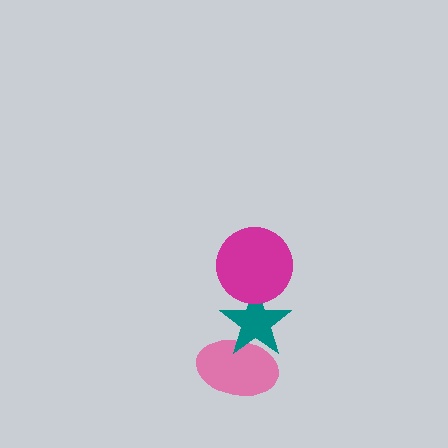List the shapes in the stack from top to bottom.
From top to bottom: the magenta circle, the teal star, the pink ellipse.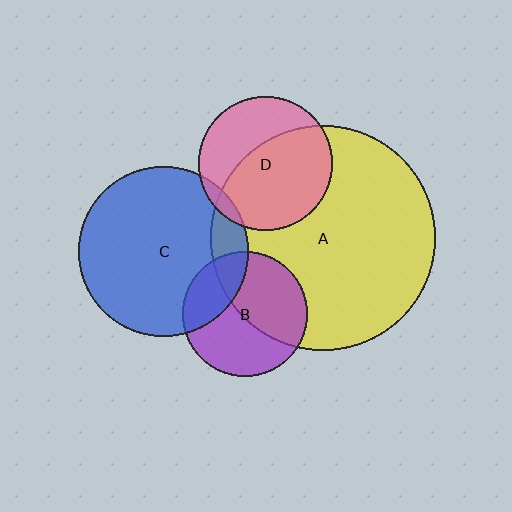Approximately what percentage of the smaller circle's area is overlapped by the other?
Approximately 15%.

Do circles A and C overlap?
Yes.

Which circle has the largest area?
Circle A (yellow).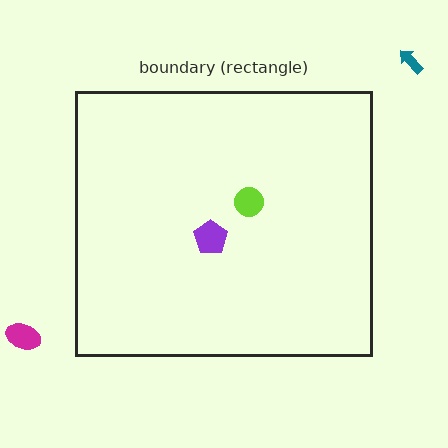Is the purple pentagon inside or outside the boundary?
Inside.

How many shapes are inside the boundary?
2 inside, 2 outside.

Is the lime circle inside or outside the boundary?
Inside.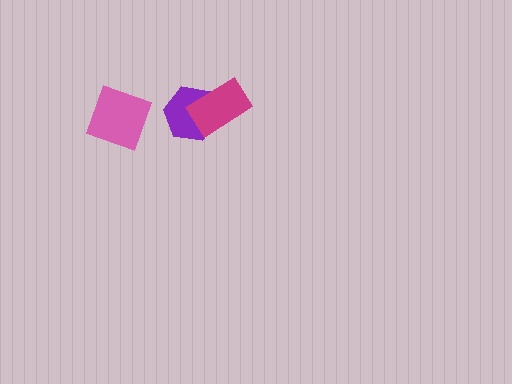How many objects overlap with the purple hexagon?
1 object overlaps with the purple hexagon.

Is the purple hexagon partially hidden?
Yes, it is partially covered by another shape.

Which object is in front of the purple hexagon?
The magenta rectangle is in front of the purple hexagon.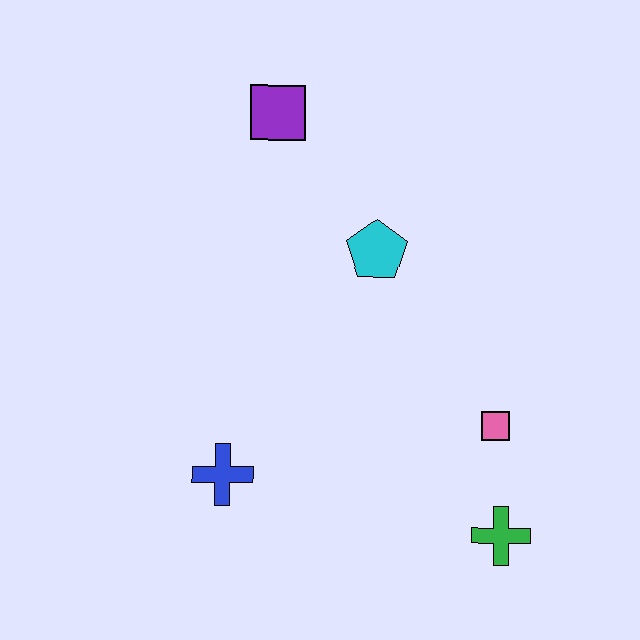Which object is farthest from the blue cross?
The purple square is farthest from the blue cross.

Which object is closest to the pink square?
The green cross is closest to the pink square.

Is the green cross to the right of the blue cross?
Yes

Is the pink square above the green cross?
Yes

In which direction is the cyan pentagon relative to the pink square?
The cyan pentagon is above the pink square.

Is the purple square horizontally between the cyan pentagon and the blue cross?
Yes